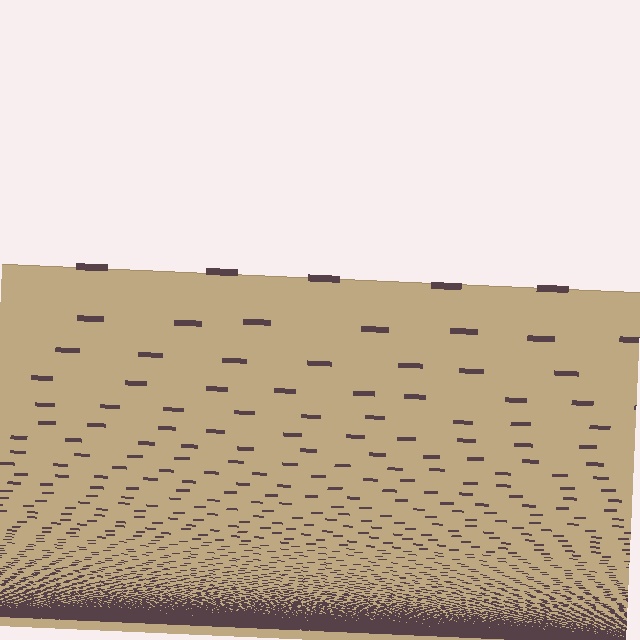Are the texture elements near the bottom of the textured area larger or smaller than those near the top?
Smaller. The gradient is inverted — elements near the bottom are smaller and denser.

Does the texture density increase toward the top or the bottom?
Density increases toward the bottom.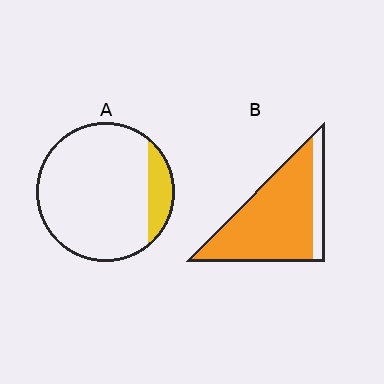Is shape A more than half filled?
No.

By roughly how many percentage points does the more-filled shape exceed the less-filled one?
By roughly 70 percentage points (B over A).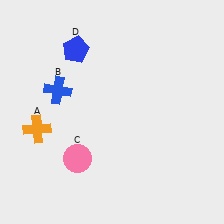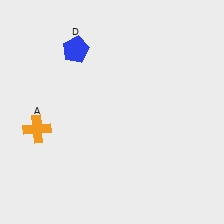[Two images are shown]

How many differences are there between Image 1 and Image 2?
There are 2 differences between the two images.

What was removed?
The blue cross (B), the pink circle (C) were removed in Image 2.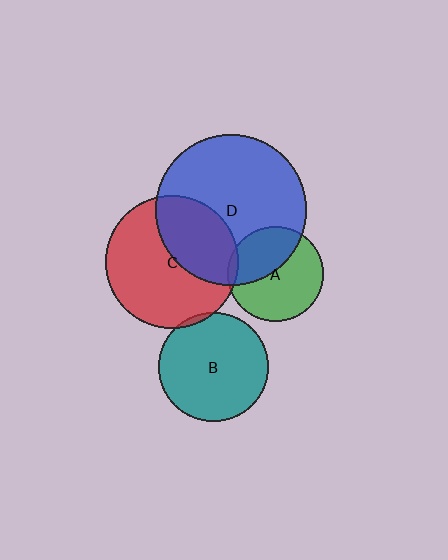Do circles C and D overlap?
Yes.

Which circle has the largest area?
Circle D (blue).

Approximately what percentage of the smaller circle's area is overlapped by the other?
Approximately 40%.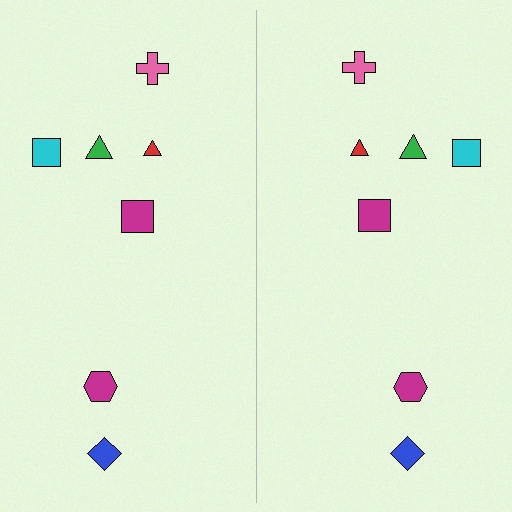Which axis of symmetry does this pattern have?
The pattern has a vertical axis of symmetry running through the center of the image.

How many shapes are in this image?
There are 14 shapes in this image.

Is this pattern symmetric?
Yes, this pattern has bilateral (reflection) symmetry.